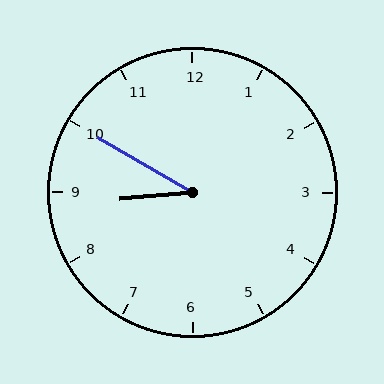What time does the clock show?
8:50.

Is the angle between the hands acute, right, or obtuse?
It is acute.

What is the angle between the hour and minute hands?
Approximately 35 degrees.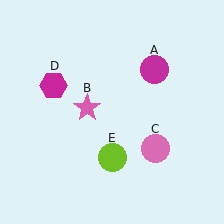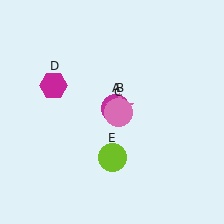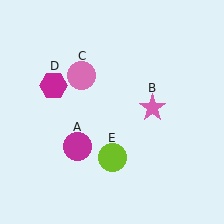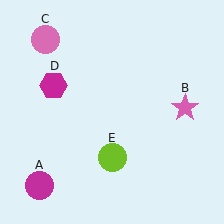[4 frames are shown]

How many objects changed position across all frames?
3 objects changed position: magenta circle (object A), pink star (object B), pink circle (object C).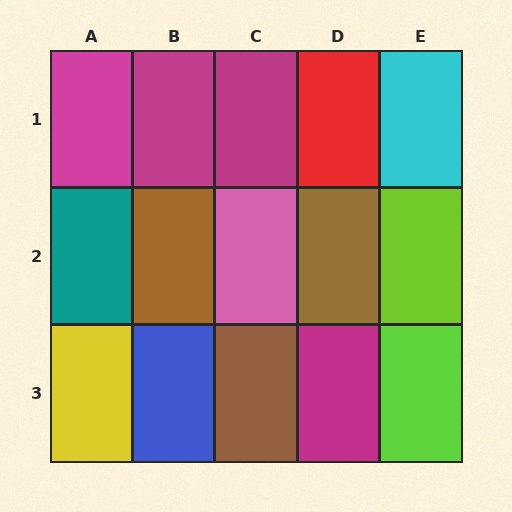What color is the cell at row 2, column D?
Brown.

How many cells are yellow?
1 cell is yellow.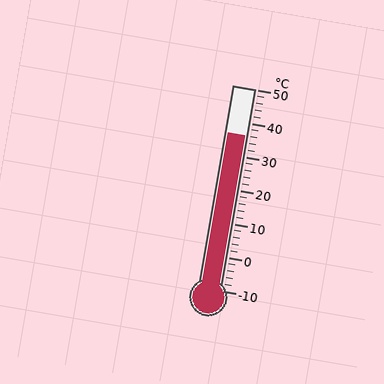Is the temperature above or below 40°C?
The temperature is below 40°C.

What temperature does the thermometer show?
The thermometer shows approximately 36°C.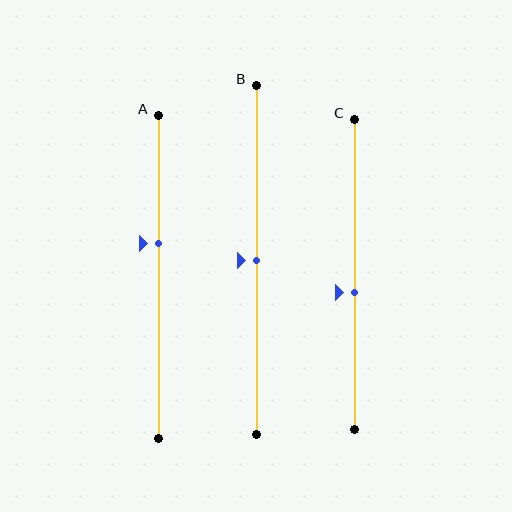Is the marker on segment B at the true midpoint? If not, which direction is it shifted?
Yes, the marker on segment B is at the true midpoint.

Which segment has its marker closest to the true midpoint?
Segment B has its marker closest to the true midpoint.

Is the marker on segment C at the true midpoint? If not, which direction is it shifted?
No, the marker on segment C is shifted downward by about 6% of the segment length.